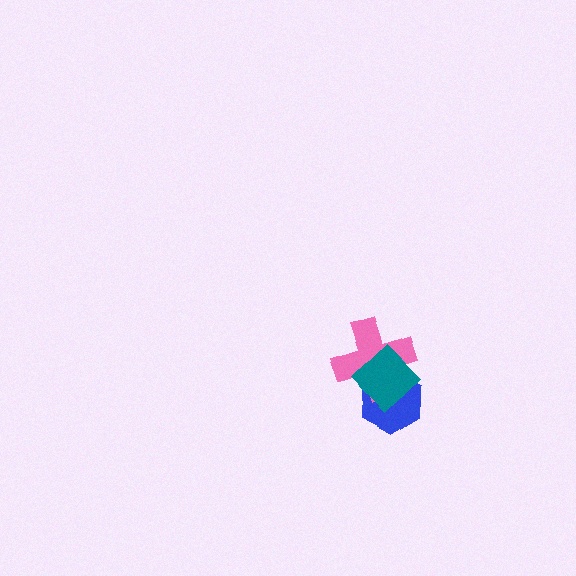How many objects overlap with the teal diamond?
2 objects overlap with the teal diamond.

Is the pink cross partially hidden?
Yes, it is partially covered by another shape.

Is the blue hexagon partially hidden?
Yes, it is partially covered by another shape.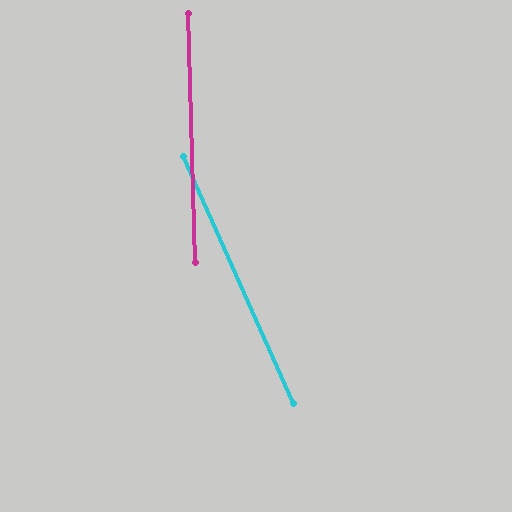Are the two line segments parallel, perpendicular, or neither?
Neither parallel nor perpendicular — they differ by about 22°.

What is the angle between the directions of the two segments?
Approximately 22 degrees.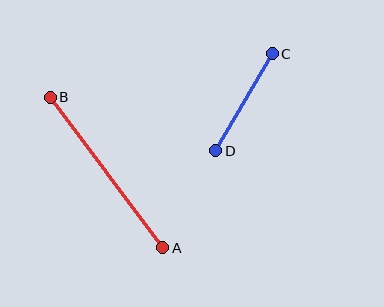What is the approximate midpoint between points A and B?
The midpoint is at approximately (106, 172) pixels.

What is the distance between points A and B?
The distance is approximately 188 pixels.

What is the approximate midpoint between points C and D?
The midpoint is at approximately (244, 102) pixels.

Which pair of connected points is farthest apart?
Points A and B are farthest apart.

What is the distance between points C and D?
The distance is approximately 113 pixels.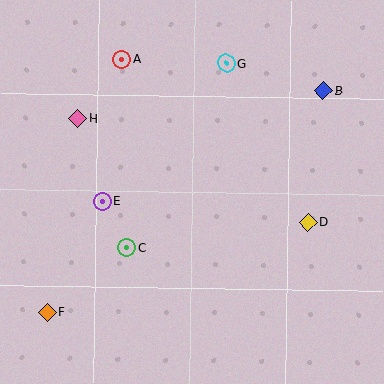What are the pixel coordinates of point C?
Point C is at (127, 248).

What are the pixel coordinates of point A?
Point A is at (122, 59).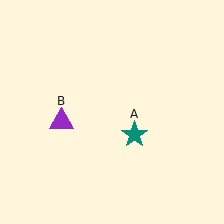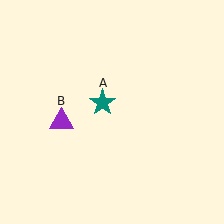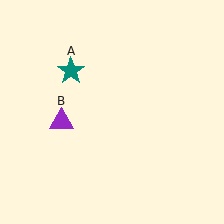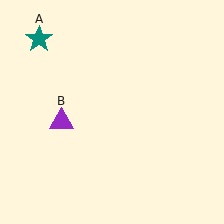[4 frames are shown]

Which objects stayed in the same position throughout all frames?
Purple triangle (object B) remained stationary.